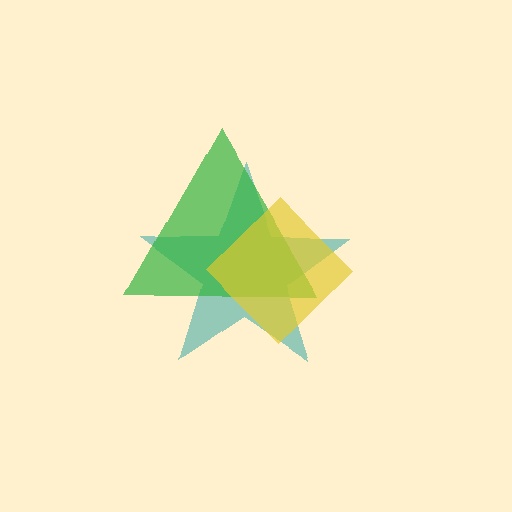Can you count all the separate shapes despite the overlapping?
Yes, there are 3 separate shapes.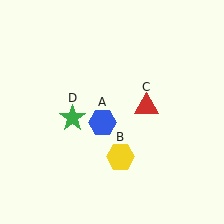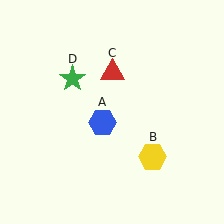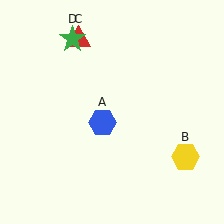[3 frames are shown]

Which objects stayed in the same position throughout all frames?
Blue hexagon (object A) remained stationary.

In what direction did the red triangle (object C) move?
The red triangle (object C) moved up and to the left.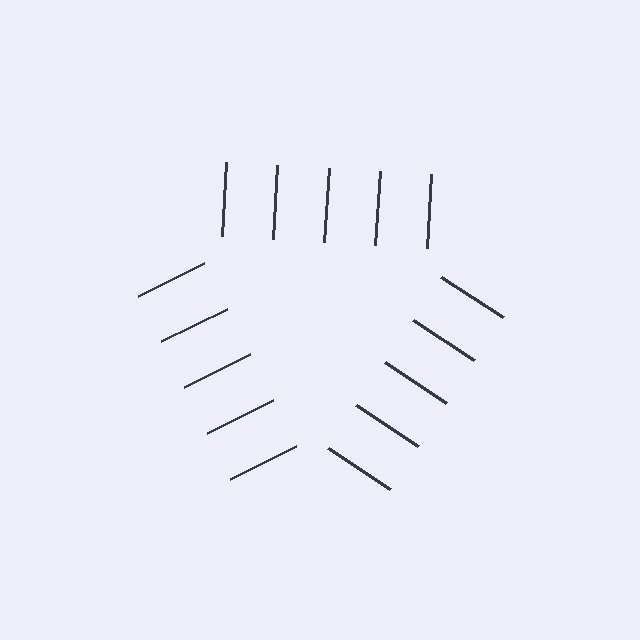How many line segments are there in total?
15 — 5 along each of the 3 edges.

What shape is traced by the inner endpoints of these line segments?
An illusory triangle — the line segments terminate on its edges but no continuous stroke is drawn.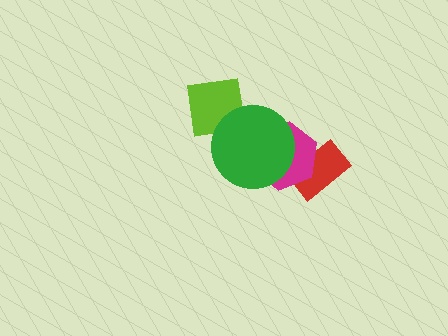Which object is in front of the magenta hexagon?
The green circle is in front of the magenta hexagon.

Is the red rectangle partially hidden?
Yes, it is partially covered by another shape.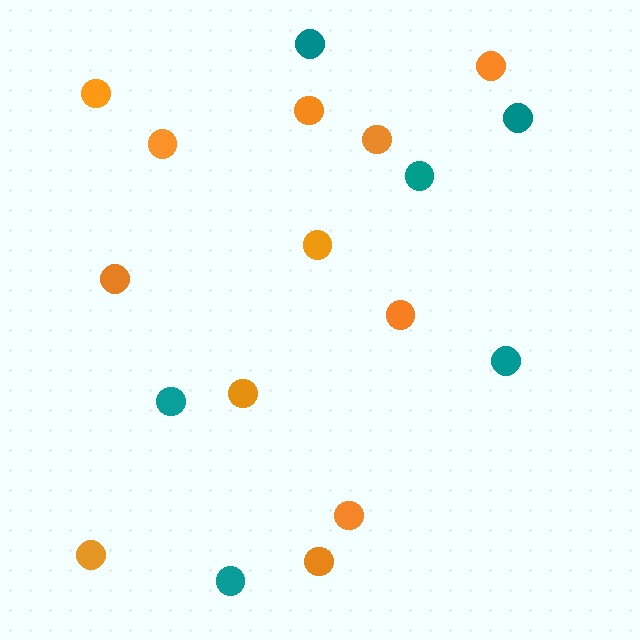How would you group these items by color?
There are 2 groups: one group of orange circles (12) and one group of teal circles (6).